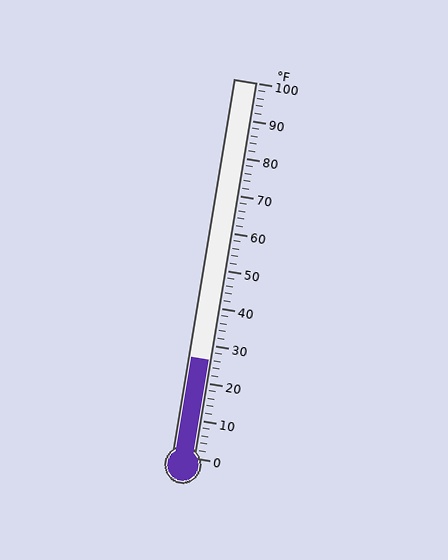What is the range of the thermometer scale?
The thermometer scale ranges from 0°F to 100°F.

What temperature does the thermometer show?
The thermometer shows approximately 26°F.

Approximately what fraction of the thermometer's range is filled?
The thermometer is filled to approximately 25% of its range.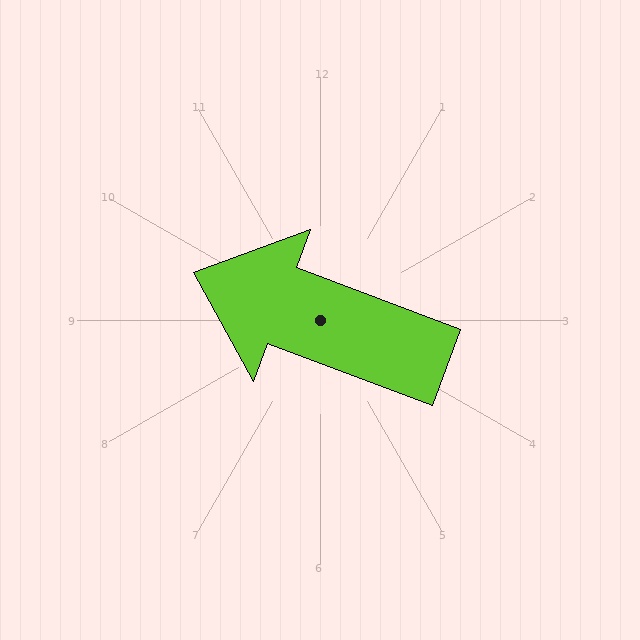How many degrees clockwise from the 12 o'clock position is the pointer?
Approximately 291 degrees.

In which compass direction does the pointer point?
West.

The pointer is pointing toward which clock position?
Roughly 10 o'clock.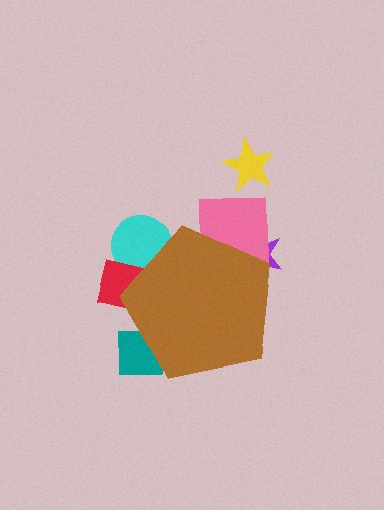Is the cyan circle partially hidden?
Yes, the cyan circle is partially hidden behind the brown pentagon.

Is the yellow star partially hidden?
No, the yellow star is fully visible.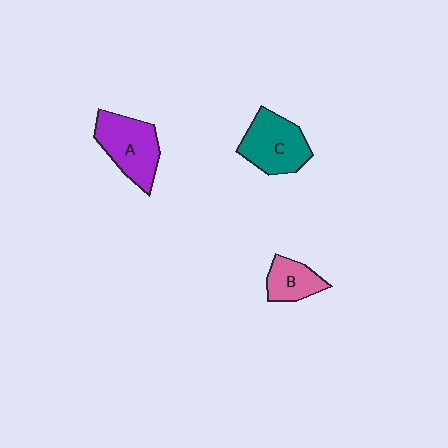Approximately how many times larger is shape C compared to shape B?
Approximately 1.6 times.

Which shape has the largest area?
Shape A (purple).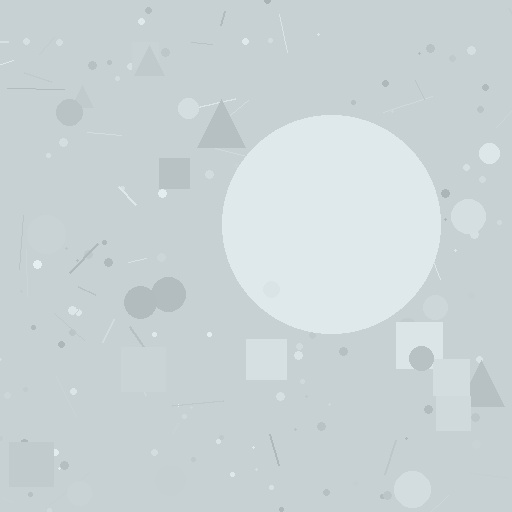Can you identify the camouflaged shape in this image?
The camouflaged shape is a circle.